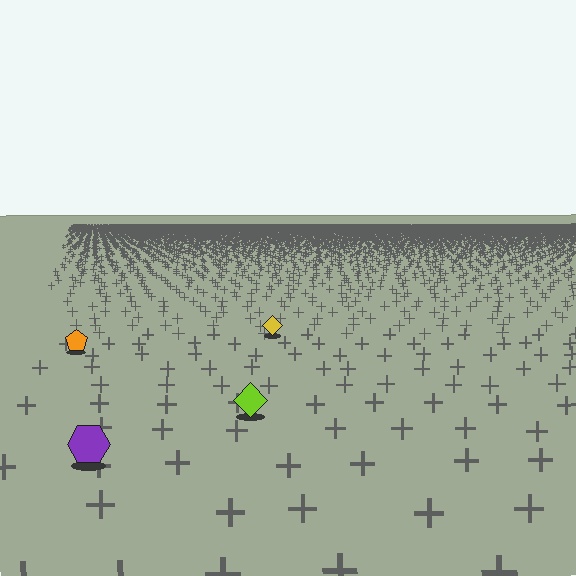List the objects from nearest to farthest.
From nearest to farthest: the purple hexagon, the lime diamond, the orange pentagon, the yellow diamond.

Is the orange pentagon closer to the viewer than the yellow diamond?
Yes. The orange pentagon is closer — you can tell from the texture gradient: the ground texture is coarser near it.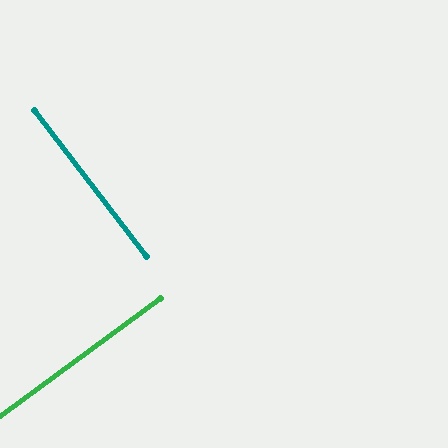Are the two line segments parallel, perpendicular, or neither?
Perpendicular — they meet at approximately 89°.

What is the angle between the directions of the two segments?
Approximately 89 degrees.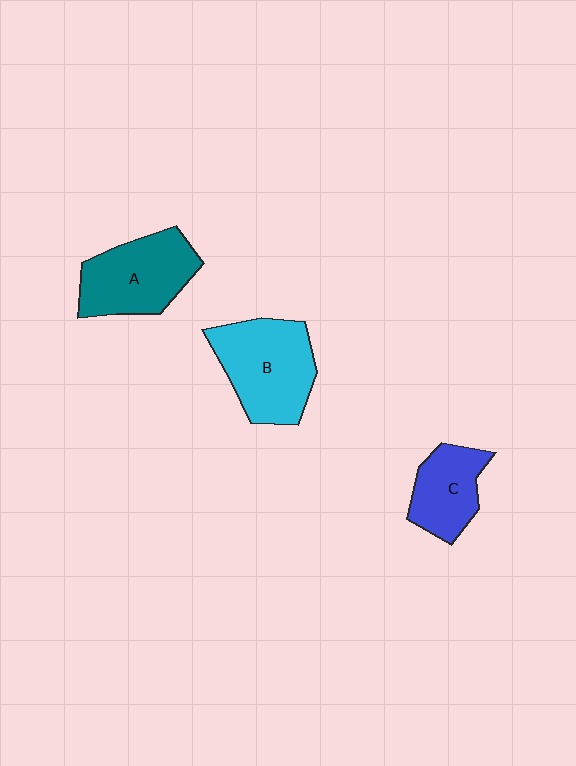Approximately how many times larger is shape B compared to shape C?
Approximately 1.6 times.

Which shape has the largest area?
Shape B (cyan).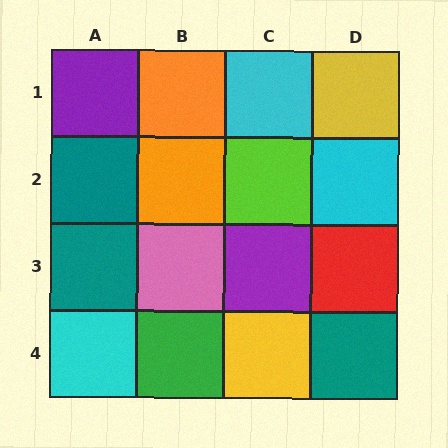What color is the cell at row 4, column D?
Teal.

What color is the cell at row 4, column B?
Green.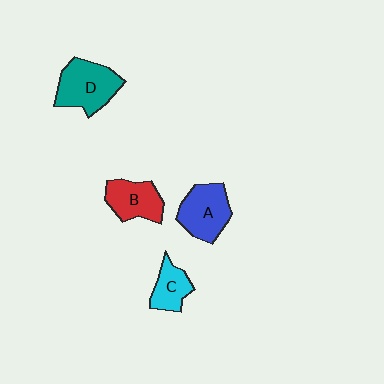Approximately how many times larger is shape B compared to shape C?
Approximately 1.3 times.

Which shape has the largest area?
Shape D (teal).